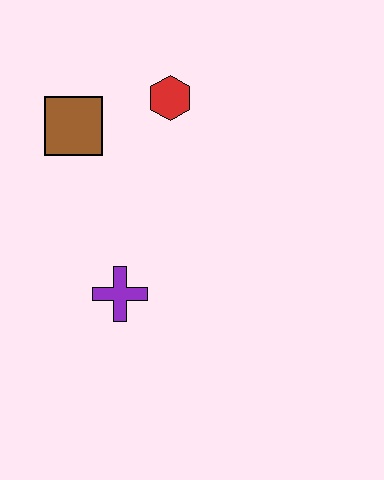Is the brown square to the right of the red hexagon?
No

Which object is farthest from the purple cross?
The red hexagon is farthest from the purple cross.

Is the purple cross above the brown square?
No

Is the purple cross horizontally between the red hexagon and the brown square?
Yes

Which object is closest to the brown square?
The red hexagon is closest to the brown square.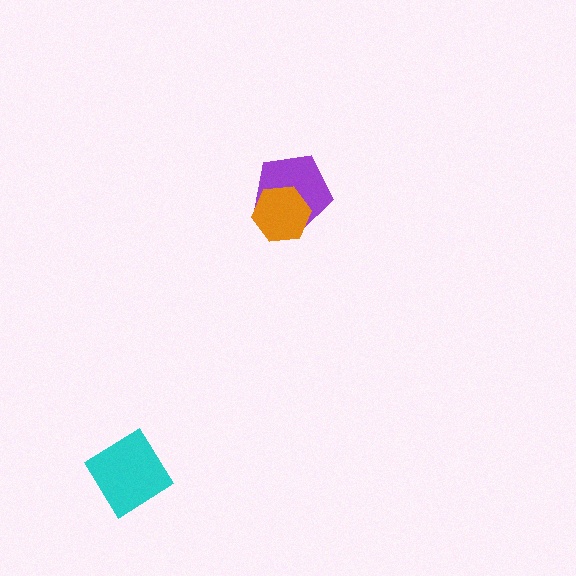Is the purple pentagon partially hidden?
Yes, it is partially covered by another shape.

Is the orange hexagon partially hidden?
No, no other shape covers it.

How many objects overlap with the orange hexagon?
1 object overlaps with the orange hexagon.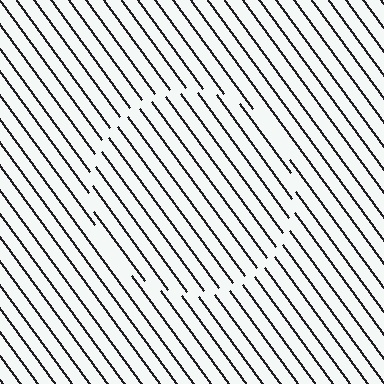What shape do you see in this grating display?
An illusory circle. The interior of the shape contains the same grating, shifted by half a period — the contour is defined by the phase discontinuity where line-ends from the inner and outer gratings abut.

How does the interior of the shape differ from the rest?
The interior of the shape contains the same grating, shifted by half a period — the contour is defined by the phase discontinuity where line-ends from the inner and outer gratings abut.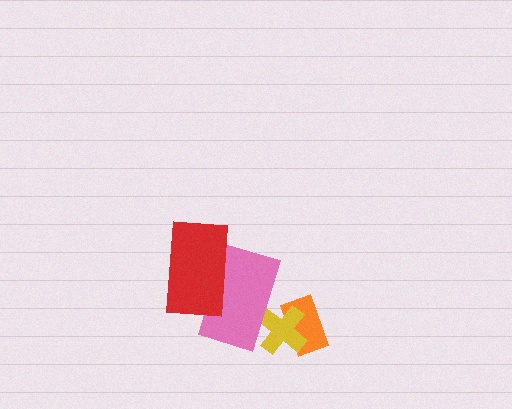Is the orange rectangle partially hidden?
Yes, it is partially covered by another shape.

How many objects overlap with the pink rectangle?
2 objects overlap with the pink rectangle.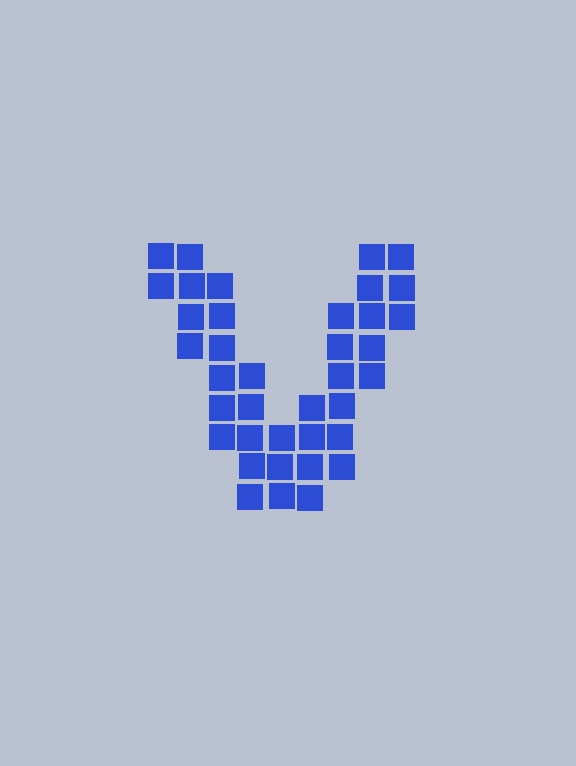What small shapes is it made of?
It is made of small squares.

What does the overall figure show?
The overall figure shows the letter V.